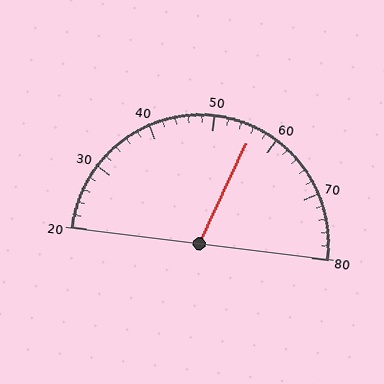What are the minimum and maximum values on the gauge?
The gauge ranges from 20 to 80.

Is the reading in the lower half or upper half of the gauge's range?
The reading is in the upper half of the range (20 to 80).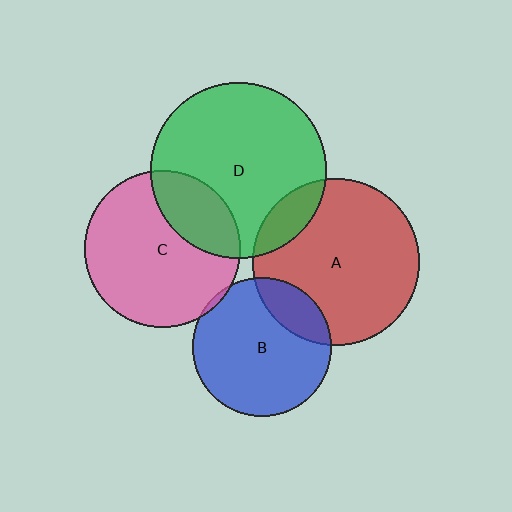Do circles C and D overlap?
Yes.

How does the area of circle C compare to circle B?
Approximately 1.3 times.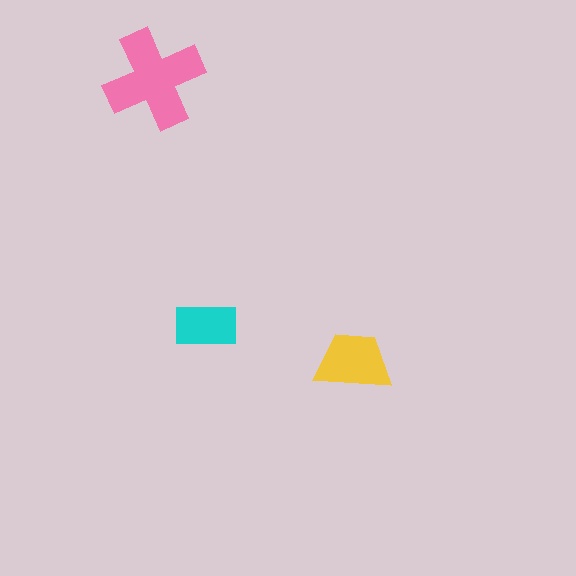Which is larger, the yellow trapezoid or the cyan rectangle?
The yellow trapezoid.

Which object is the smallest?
The cyan rectangle.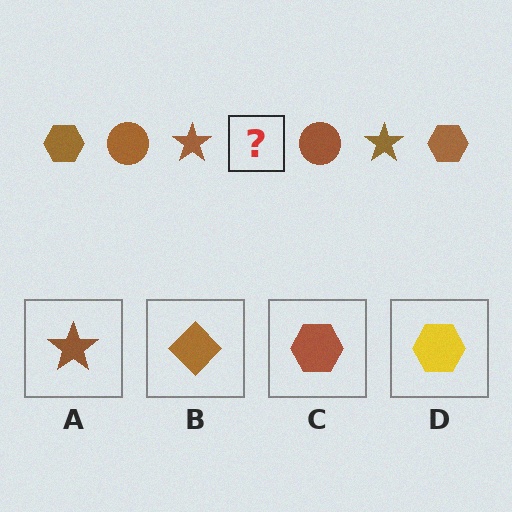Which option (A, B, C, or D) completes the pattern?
C.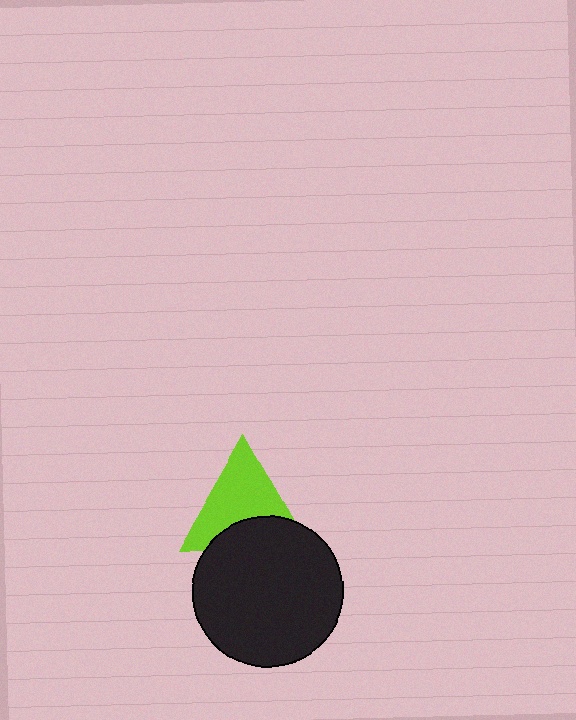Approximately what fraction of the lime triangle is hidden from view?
Roughly 35% of the lime triangle is hidden behind the black circle.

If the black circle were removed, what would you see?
You would see the complete lime triangle.